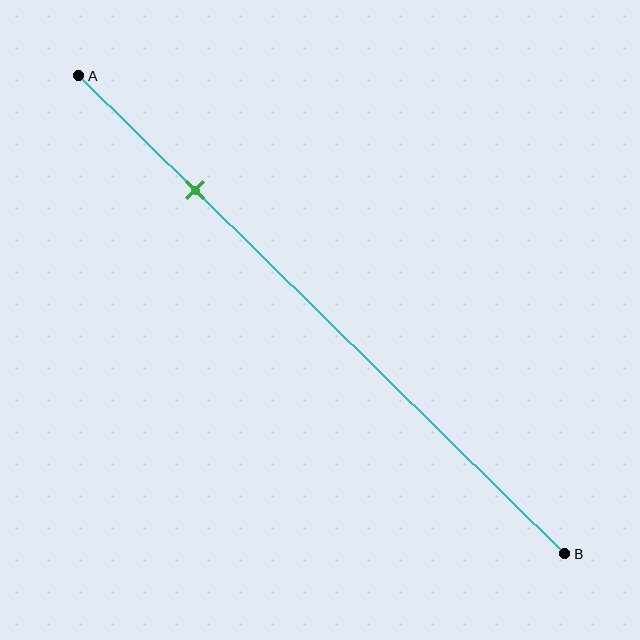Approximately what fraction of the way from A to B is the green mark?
The green mark is approximately 25% of the way from A to B.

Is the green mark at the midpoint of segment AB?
No, the mark is at about 25% from A, not at the 50% midpoint.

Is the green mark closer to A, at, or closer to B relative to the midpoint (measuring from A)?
The green mark is closer to point A than the midpoint of segment AB.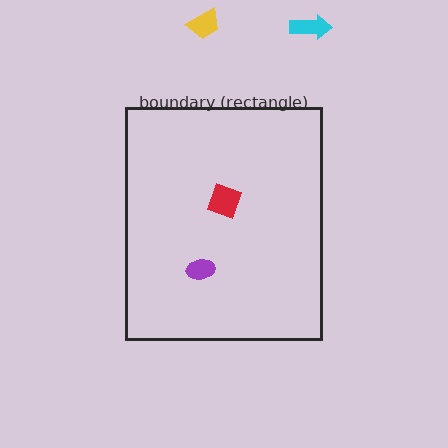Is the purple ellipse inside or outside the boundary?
Inside.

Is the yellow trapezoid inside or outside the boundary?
Outside.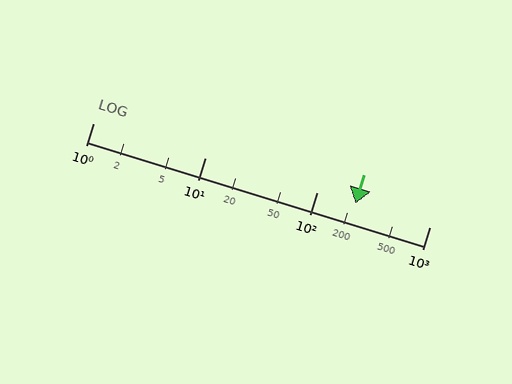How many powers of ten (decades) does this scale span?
The scale spans 3 decades, from 1 to 1000.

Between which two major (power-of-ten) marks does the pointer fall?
The pointer is between 100 and 1000.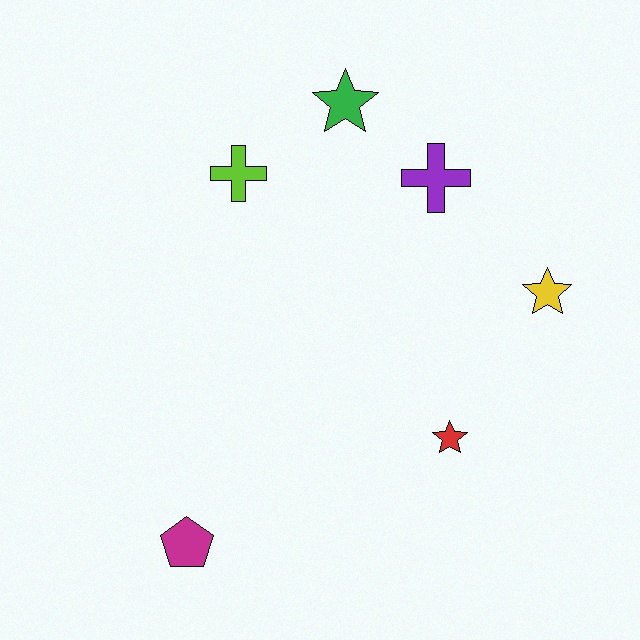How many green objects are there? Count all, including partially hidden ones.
There is 1 green object.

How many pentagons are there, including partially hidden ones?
There is 1 pentagon.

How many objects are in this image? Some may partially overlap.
There are 6 objects.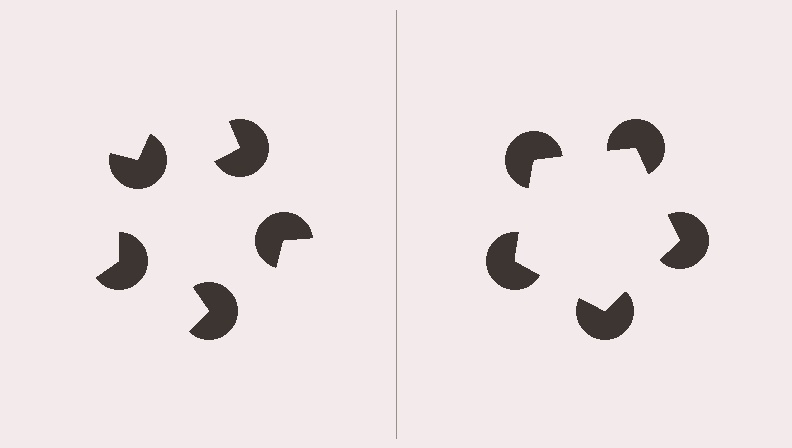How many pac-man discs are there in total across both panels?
10 — 5 on each side.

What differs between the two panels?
The pac-man discs are positioned identically on both sides; only the wedge orientations differ. On the right they align to a pentagon; on the left they are misaligned.